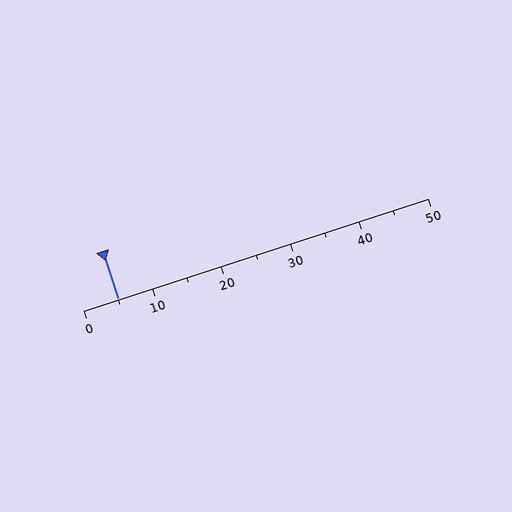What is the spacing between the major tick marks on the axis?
The major ticks are spaced 10 apart.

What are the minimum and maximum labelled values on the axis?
The axis runs from 0 to 50.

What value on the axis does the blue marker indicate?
The marker indicates approximately 5.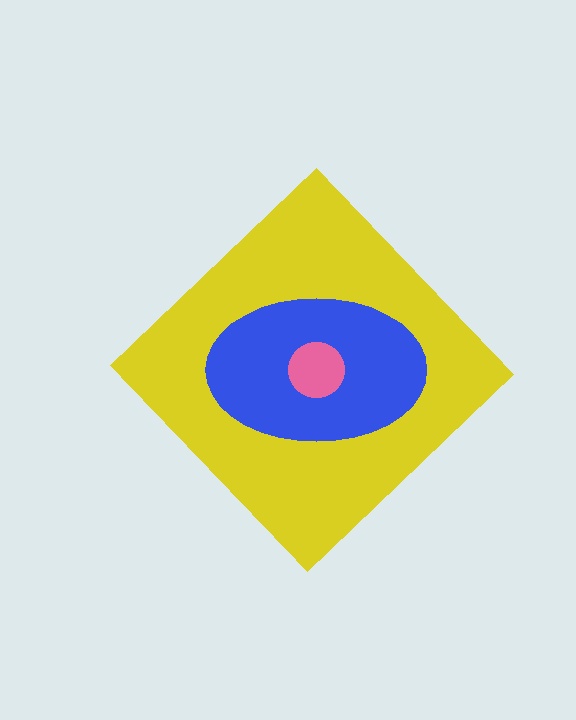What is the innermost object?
The pink circle.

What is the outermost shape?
The yellow diamond.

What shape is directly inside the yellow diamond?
The blue ellipse.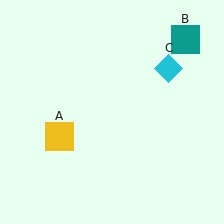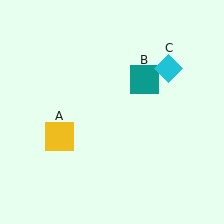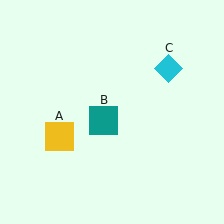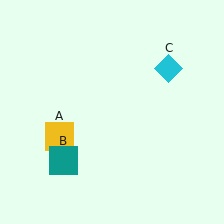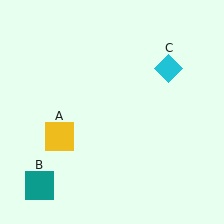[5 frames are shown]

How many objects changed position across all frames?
1 object changed position: teal square (object B).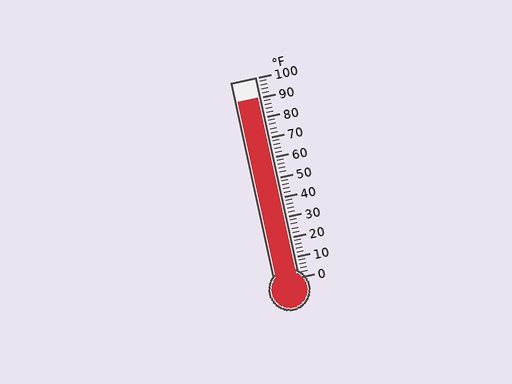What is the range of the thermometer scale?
The thermometer scale ranges from 0°F to 100°F.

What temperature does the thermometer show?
The thermometer shows approximately 90°F.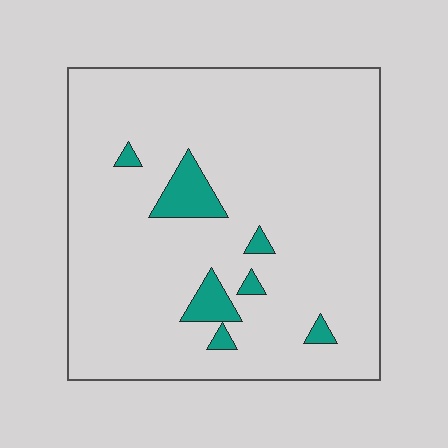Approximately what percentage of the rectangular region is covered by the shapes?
Approximately 5%.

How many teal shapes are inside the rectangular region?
7.